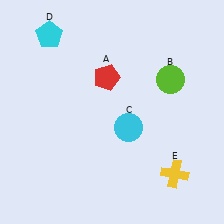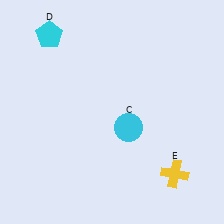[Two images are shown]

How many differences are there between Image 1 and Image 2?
There are 2 differences between the two images.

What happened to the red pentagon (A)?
The red pentagon (A) was removed in Image 2. It was in the top-left area of Image 1.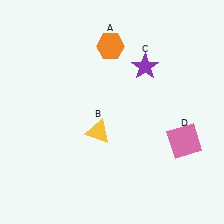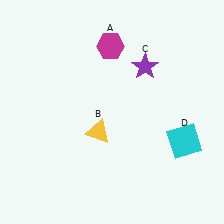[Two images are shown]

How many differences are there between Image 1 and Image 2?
There are 2 differences between the two images.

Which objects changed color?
A changed from orange to magenta. D changed from pink to cyan.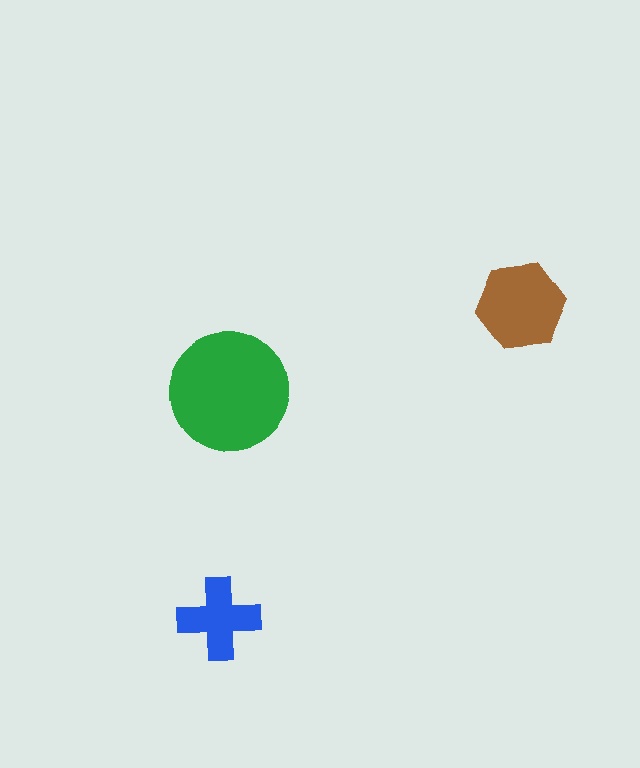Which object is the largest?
The green circle.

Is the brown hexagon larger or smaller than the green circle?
Smaller.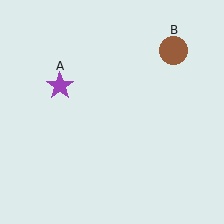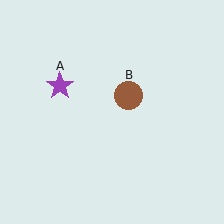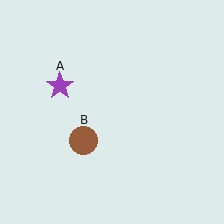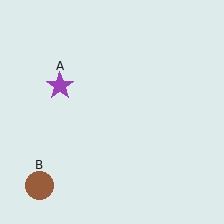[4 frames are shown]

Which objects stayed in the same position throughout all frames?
Purple star (object A) remained stationary.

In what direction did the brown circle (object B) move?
The brown circle (object B) moved down and to the left.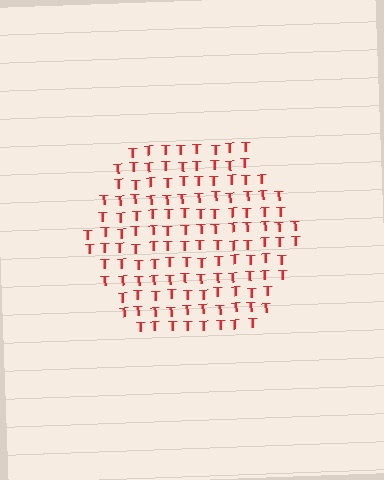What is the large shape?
The large shape is a hexagon.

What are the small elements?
The small elements are letter T's.